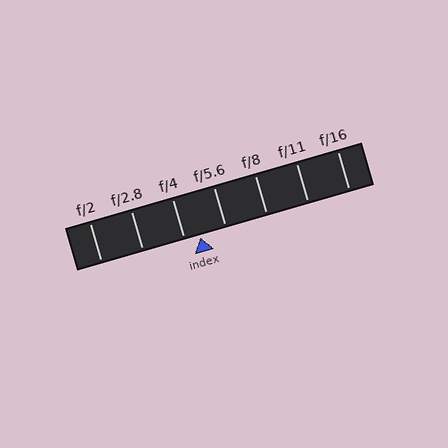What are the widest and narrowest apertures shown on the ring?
The widest aperture shown is f/2 and the narrowest is f/16.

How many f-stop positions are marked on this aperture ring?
There are 7 f-stop positions marked.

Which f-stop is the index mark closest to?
The index mark is closest to f/4.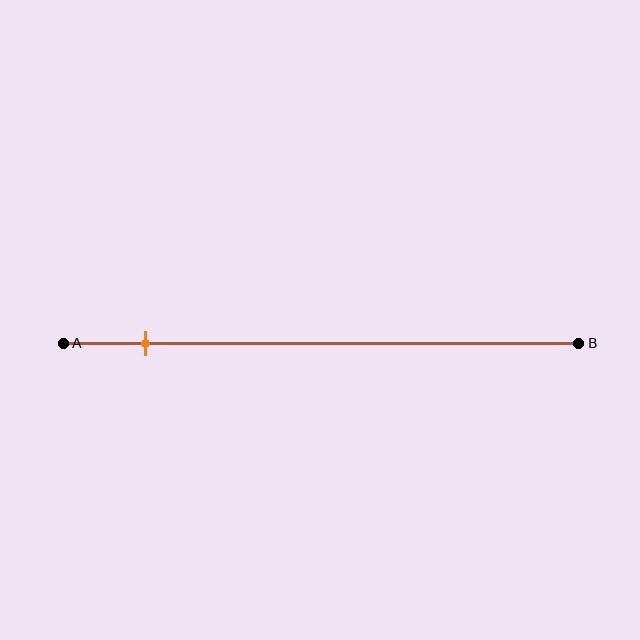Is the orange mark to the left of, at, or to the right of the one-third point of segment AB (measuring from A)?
The orange mark is to the left of the one-third point of segment AB.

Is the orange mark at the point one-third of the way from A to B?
No, the mark is at about 15% from A, not at the 33% one-third point.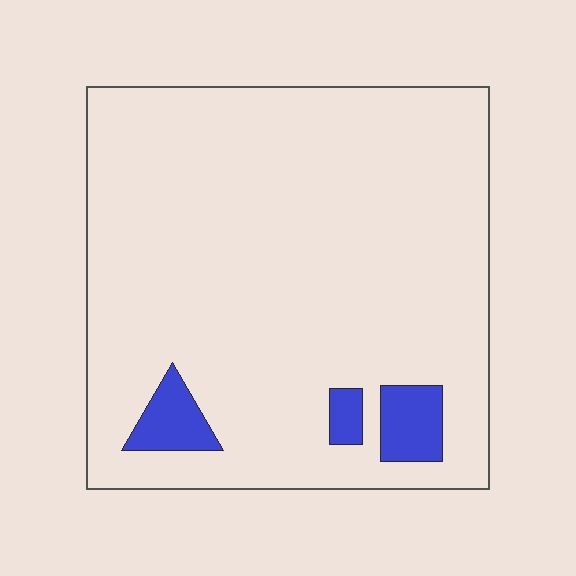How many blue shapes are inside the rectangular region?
3.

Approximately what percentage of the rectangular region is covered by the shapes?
Approximately 5%.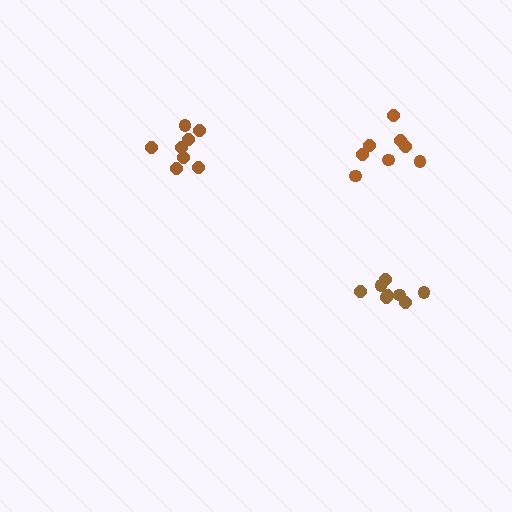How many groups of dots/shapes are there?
There are 3 groups.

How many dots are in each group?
Group 1: 8 dots, Group 2: 8 dots, Group 3: 8 dots (24 total).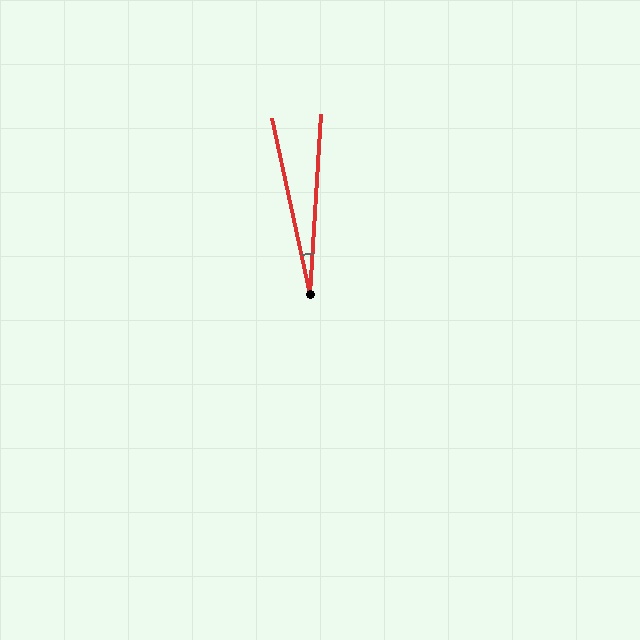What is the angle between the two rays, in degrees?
Approximately 16 degrees.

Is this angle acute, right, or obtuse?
It is acute.